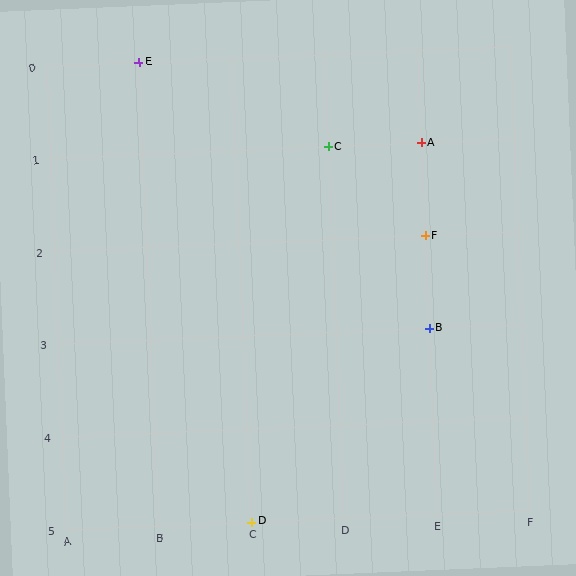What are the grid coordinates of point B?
Point B is at grid coordinates (E, 3).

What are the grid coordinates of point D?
Point D is at grid coordinates (C, 5).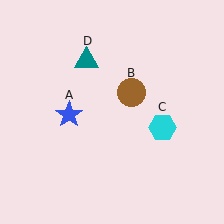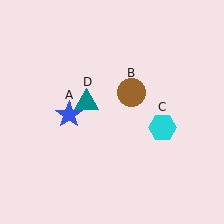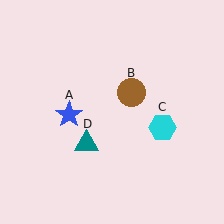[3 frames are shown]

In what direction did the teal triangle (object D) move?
The teal triangle (object D) moved down.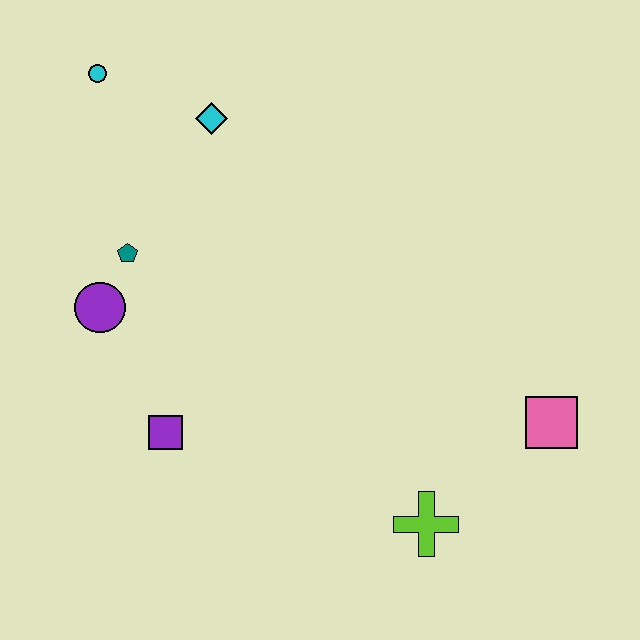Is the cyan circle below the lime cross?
No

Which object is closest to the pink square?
The lime cross is closest to the pink square.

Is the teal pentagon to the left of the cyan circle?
No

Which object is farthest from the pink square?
The cyan circle is farthest from the pink square.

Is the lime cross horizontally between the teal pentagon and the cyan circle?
No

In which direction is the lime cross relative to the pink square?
The lime cross is to the left of the pink square.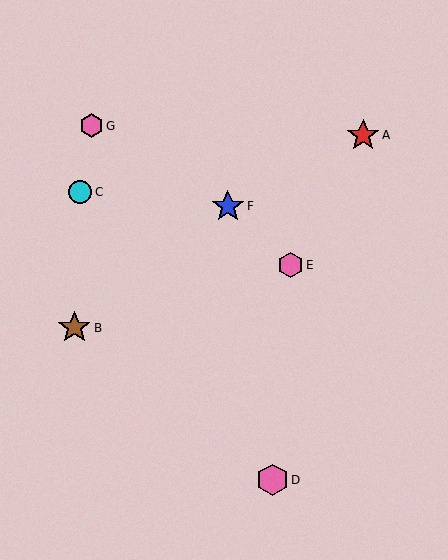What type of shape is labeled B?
Shape B is a brown star.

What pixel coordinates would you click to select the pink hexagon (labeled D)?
Click at (273, 480) to select the pink hexagon D.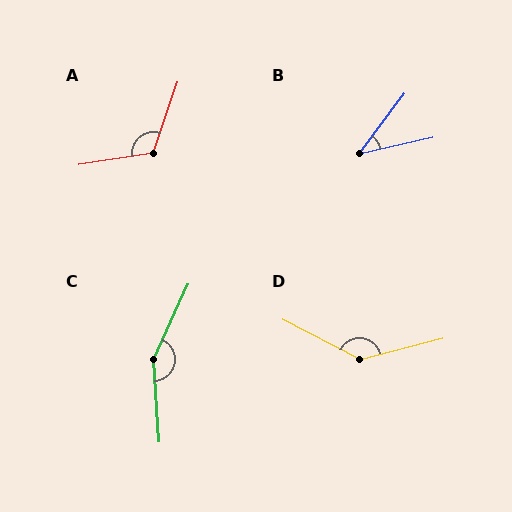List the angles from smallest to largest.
B (40°), A (118°), D (138°), C (152°).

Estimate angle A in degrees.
Approximately 118 degrees.